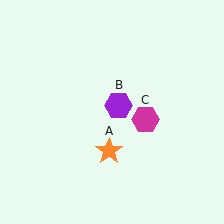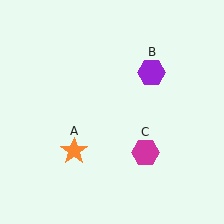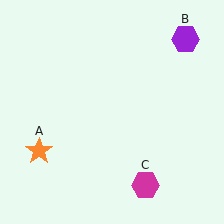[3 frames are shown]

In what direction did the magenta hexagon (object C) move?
The magenta hexagon (object C) moved down.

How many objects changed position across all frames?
3 objects changed position: orange star (object A), purple hexagon (object B), magenta hexagon (object C).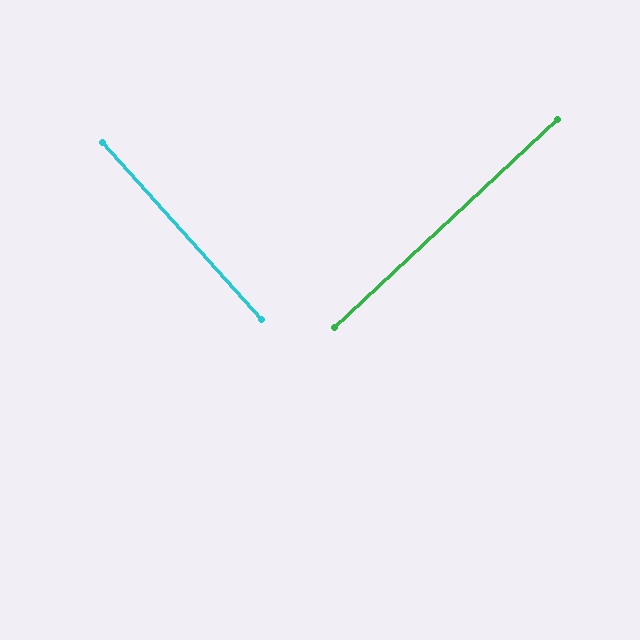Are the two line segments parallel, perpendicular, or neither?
Perpendicular — they meet at approximately 89°.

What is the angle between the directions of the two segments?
Approximately 89 degrees.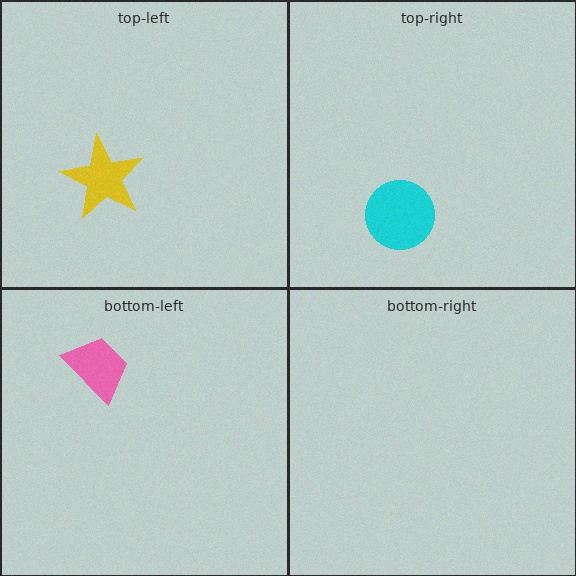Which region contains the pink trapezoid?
The bottom-left region.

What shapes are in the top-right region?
The cyan circle.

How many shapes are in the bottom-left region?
1.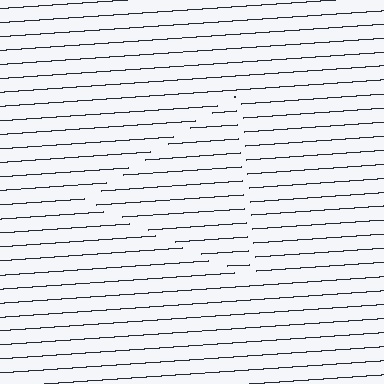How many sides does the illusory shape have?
3 sides — the line-ends trace a triangle.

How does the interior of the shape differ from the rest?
The interior of the shape contains the same grating, shifted by half a period — the contour is defined by the phase discontinuity where line-ends from the inner and outer gratings abut.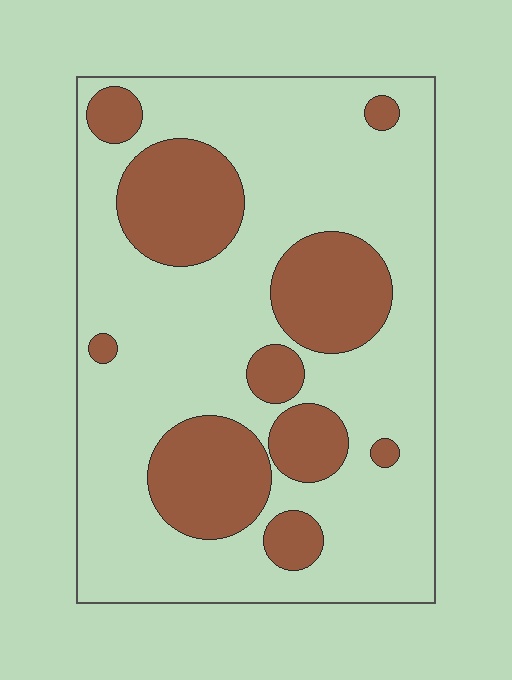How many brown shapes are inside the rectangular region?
10.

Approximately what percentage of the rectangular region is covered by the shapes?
Approximately 30%.